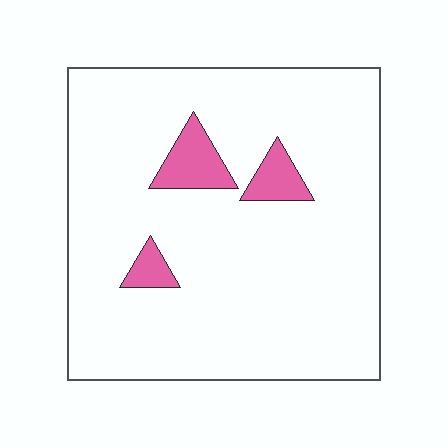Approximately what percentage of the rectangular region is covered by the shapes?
Approximately 10%.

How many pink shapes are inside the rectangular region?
3.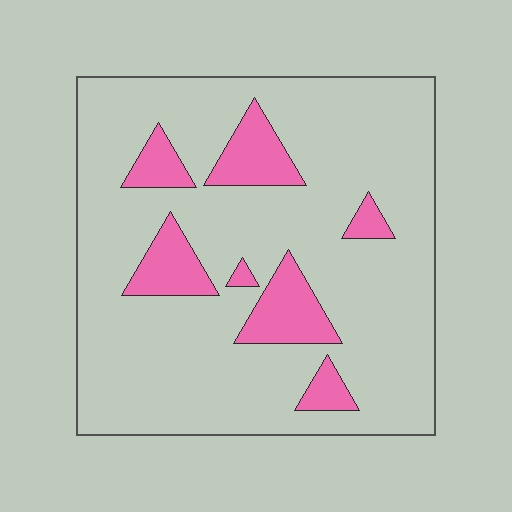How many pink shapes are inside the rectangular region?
7.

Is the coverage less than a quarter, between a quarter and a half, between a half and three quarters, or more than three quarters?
Less than a quarter.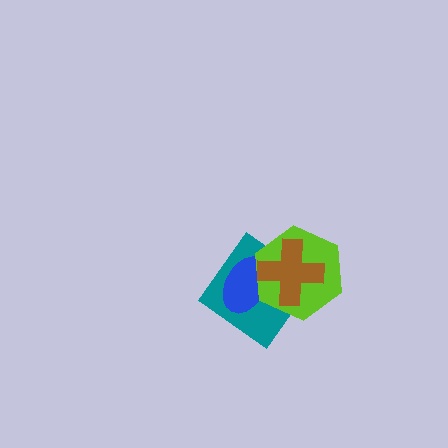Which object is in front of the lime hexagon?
The brown cross is in front of the lime hexagon.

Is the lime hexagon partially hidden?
Yes, it is partially covered by another shape.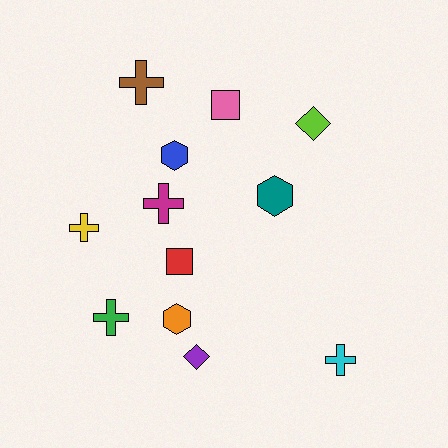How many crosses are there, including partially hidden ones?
There are 5 crosses.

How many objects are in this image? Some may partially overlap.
There are 12 objects.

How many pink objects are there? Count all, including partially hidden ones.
There is 1 pink object.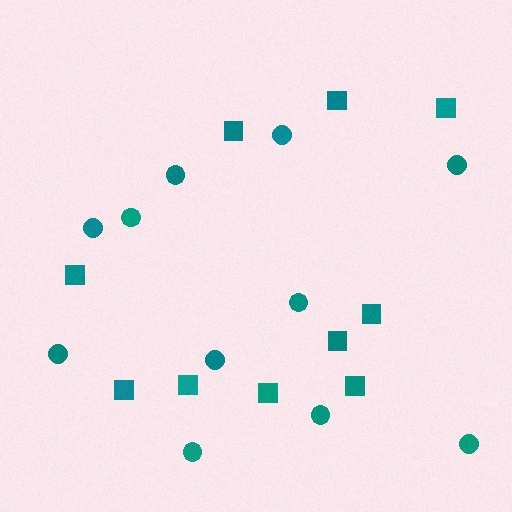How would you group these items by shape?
There are 2 groups: one group of circles (11) and one group of squares (10).